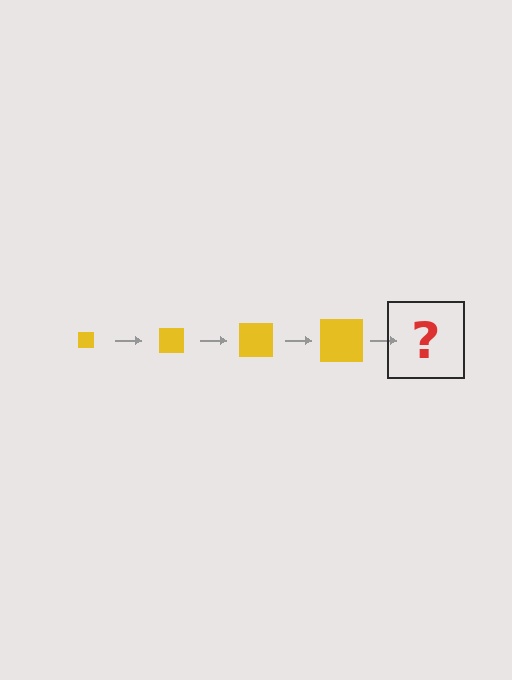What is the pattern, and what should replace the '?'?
The pattern is that the square gets progressively larger each step. The '?' should be a yellow square, larger than the previous one.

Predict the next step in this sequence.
The next step is a yellow square, larger than the previous one.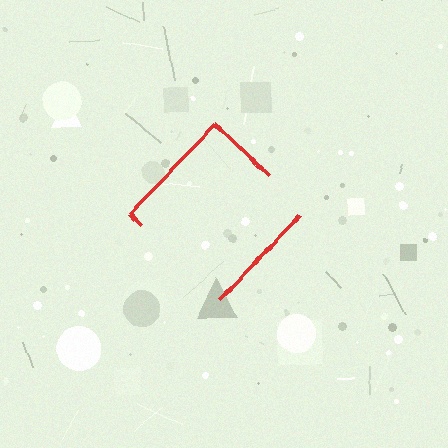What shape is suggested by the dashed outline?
The dashed outline suggests a diamond.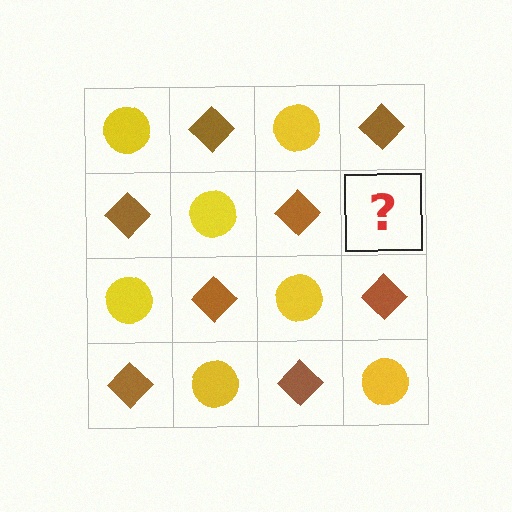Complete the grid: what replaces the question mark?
The question mark should be replaced with a yellow circle.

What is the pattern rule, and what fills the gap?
The rule is that it alternates yellow circle and brown diamond in a checkerboard pattern. The gap should be filled with a yellow circle.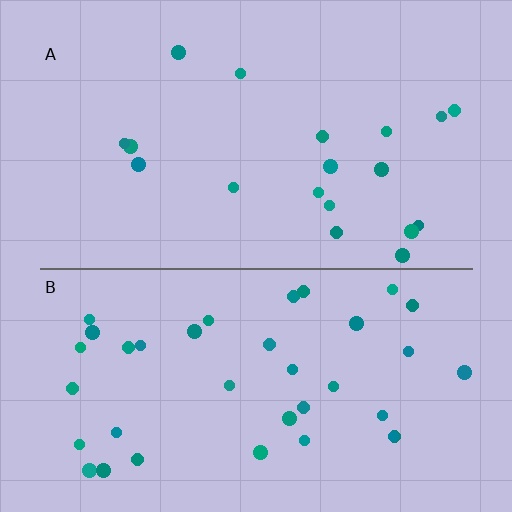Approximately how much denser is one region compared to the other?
Approximately 1.9× — region B over region A.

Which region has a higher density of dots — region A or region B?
B (the bottom).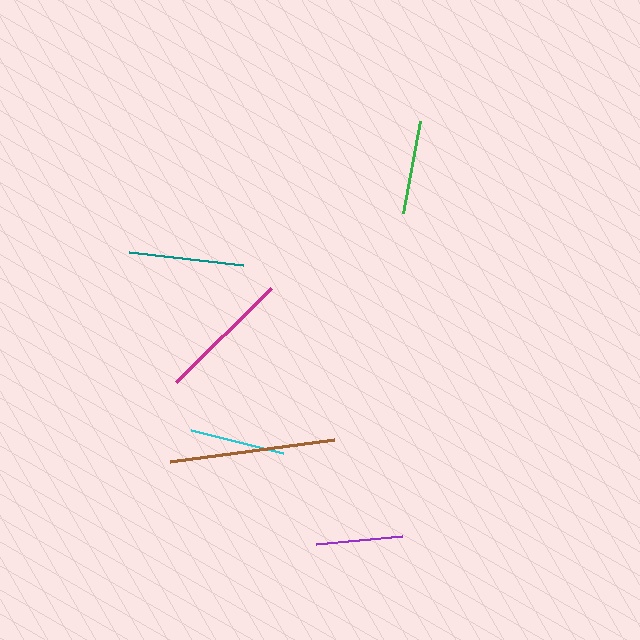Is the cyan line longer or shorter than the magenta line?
The magenta line is longer than the cyan line.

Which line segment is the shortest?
The purple line is the shortest at approximately 87 pixels.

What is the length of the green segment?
The green segment is approximately 94 pixels long.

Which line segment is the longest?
The brown line is the longest at approximately 165 pixels.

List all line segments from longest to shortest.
From longest to shortest: brown, magenta, teal, cyan, green, purple.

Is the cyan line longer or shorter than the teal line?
The teal line is longer than the cyan line.